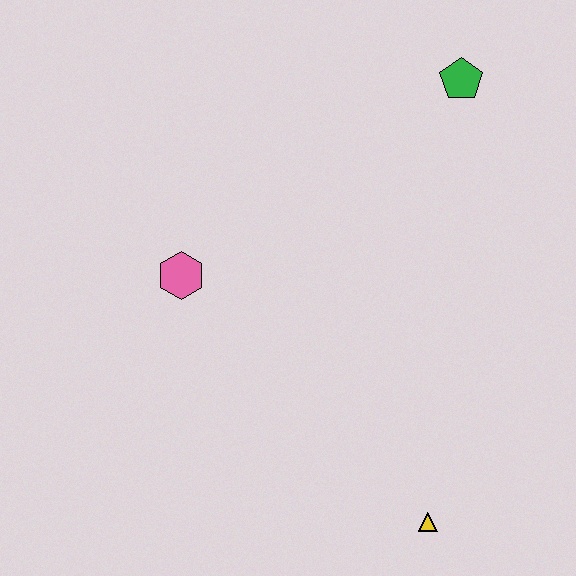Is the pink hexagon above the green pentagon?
No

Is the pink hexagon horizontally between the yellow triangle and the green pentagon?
No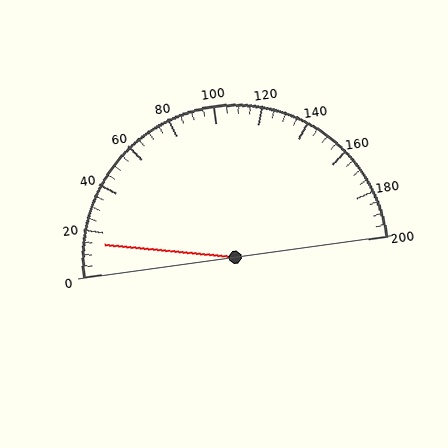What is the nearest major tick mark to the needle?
The nearest major tick mark is 20.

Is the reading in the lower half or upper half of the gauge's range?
The reading is in the lower half of the range (0 to 200).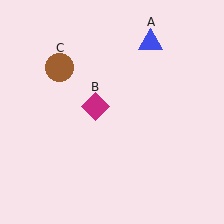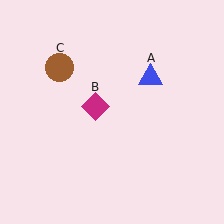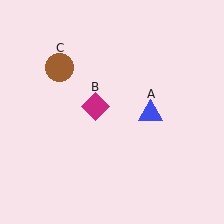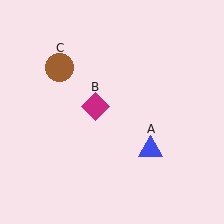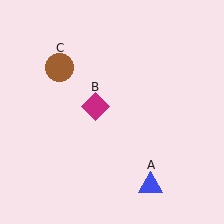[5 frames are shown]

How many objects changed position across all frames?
1 object changed position: blue triangle (object A).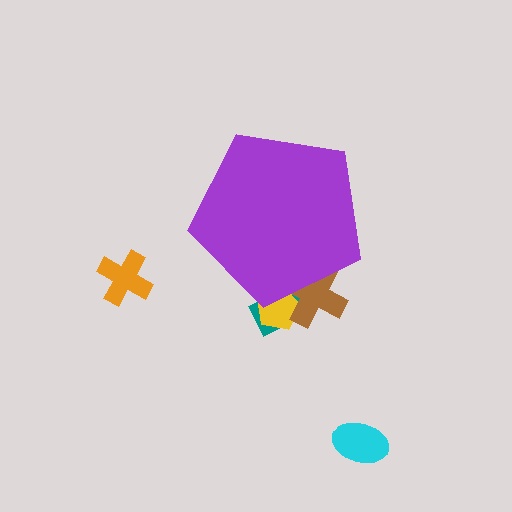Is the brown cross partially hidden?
Yes, the brown cross is partially hidden behind the purple pentagon.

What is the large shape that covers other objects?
A purple pentagon.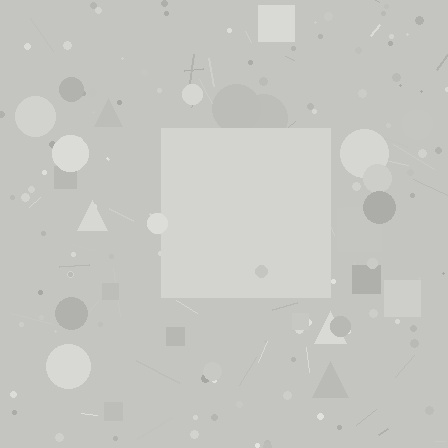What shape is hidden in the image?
A square is hidden in the image.